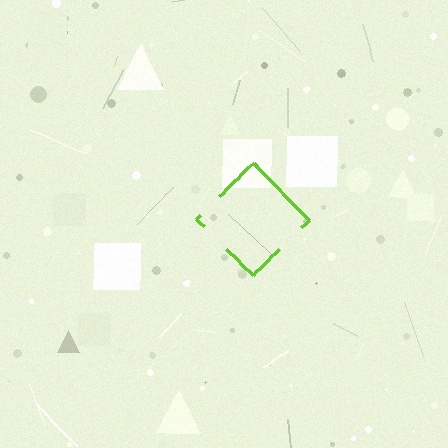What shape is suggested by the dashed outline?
The dashed outline suggests a diamond.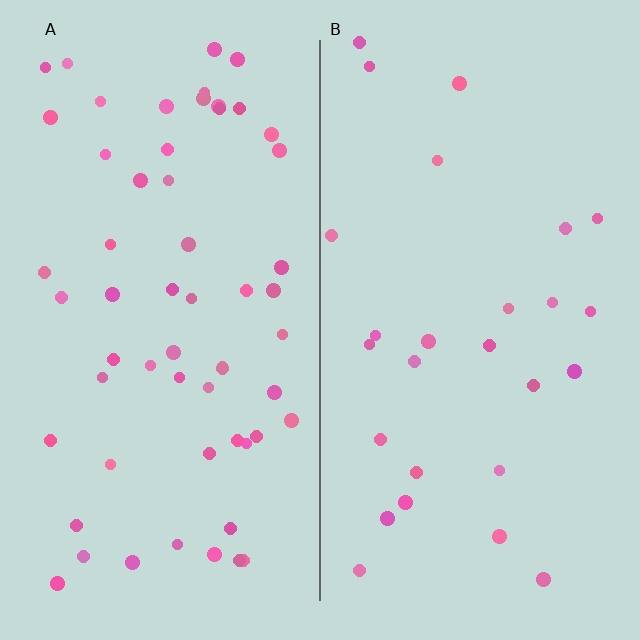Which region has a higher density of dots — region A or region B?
A (the left).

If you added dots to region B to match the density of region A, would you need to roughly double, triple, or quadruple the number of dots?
Approximately double.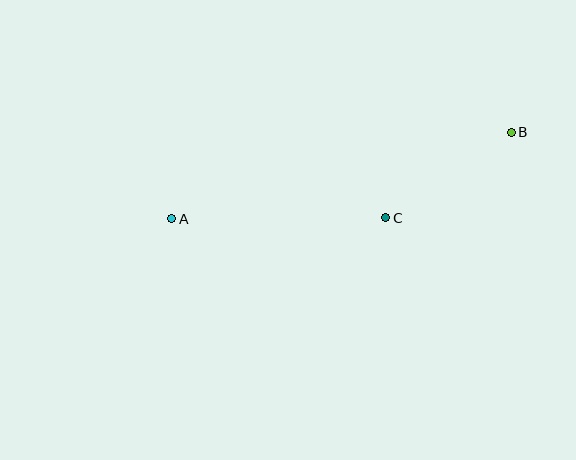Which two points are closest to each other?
Points B and C are closest to each other.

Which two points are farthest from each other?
Points A and B are farthest from each other.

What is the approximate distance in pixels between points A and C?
The distance between A and C is approximately 214 pixels.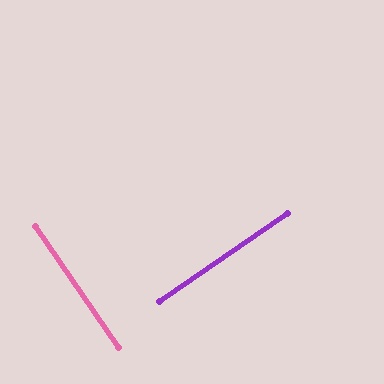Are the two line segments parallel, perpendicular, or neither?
Perpendicular — they meet at approximately 90°.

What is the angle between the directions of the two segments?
Approximately 90 degrees.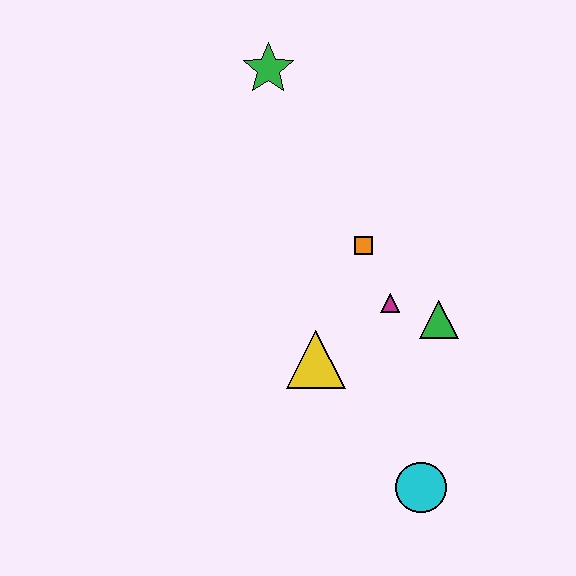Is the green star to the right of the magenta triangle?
No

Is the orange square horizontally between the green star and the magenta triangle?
Yes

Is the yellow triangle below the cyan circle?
No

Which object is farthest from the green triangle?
The green star is farthest from the green triangle.